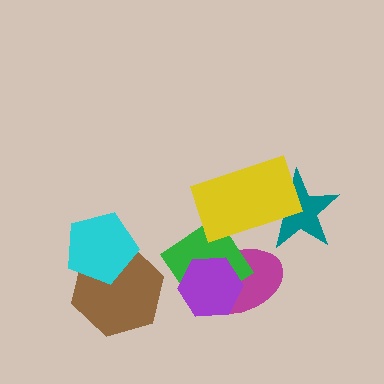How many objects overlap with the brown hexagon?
1 object overlaps with the brown hexagon.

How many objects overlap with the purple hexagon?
2 objects overlap with the purple hexagon.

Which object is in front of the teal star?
The yellow rectangle is in front of the teal star.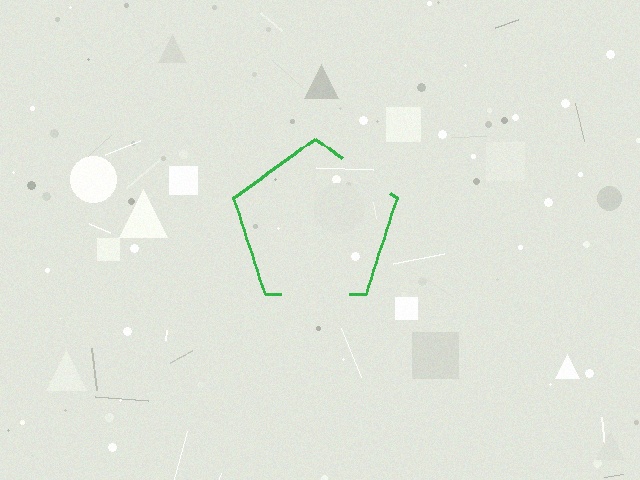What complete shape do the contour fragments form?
The contour fragments form a pentagon.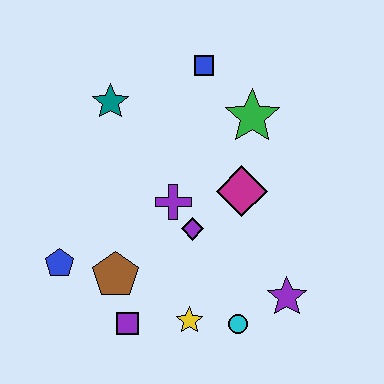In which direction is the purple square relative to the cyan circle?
The purple square is to the left of the cyan circle.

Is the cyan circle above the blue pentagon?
No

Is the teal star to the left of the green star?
Yes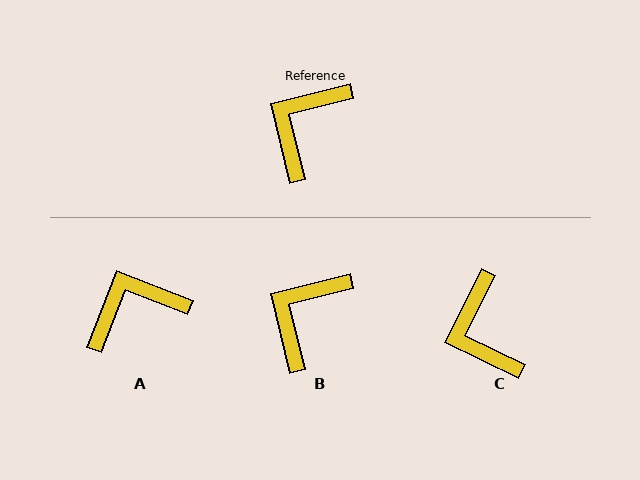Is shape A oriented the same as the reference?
No, it is off by about 35 degrees.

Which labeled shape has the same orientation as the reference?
B.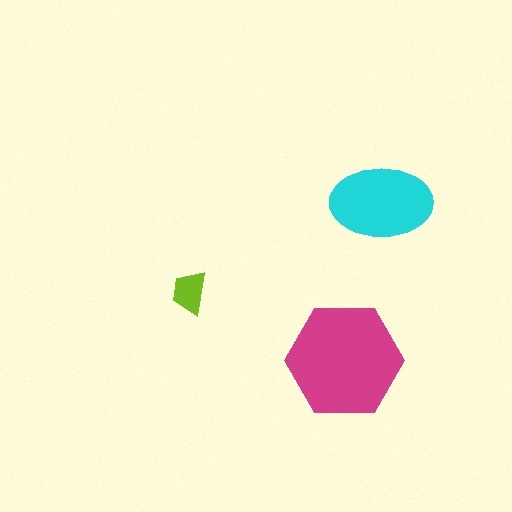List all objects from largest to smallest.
The magenta hexagon, the cyan ellipse, the lime trapezoid.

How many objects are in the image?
There are 3 objects in the image.